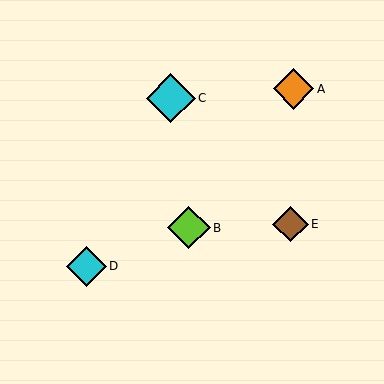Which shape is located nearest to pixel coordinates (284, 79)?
The orange diamond (labeled A) at (293, 89) is nearest to that location.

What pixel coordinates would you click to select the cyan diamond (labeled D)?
Click at (87, 266) to select the cyan diamond D.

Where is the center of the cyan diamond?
The center of the cyan diamond is at (87, 266).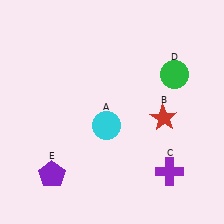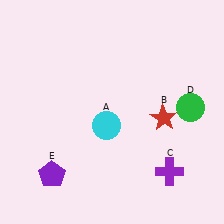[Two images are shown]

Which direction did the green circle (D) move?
The green circle (D) moved down.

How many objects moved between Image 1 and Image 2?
1 object moved between the two images.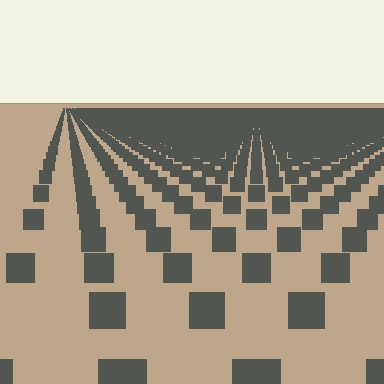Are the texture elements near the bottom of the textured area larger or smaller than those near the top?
Larger. Near the bottom, elements are closer to the viewer and appear at a bigger on-screen size.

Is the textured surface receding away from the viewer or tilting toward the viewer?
The surface is receding away from the viewer. Texture elements get smaller and denser toward the top.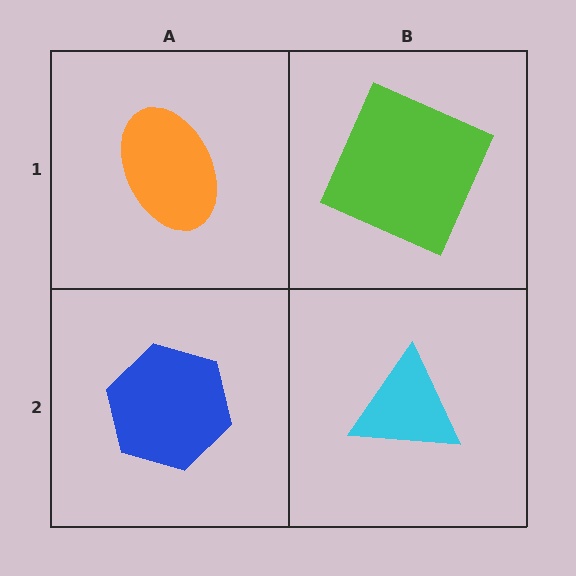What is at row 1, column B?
A lime square.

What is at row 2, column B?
A cyan triangle.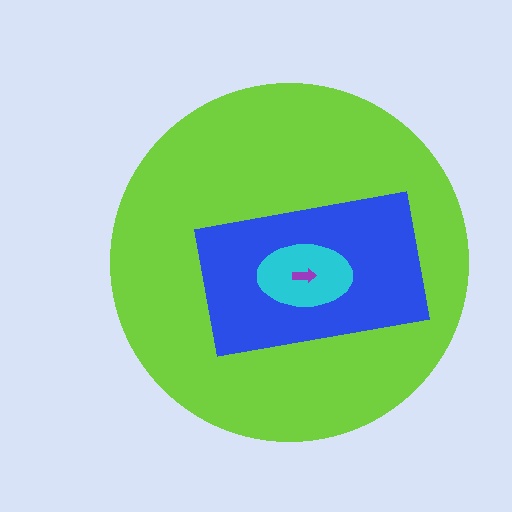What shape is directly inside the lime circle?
The blue rectangle.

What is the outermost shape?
The lime circle.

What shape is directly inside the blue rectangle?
The cyan ellipse.